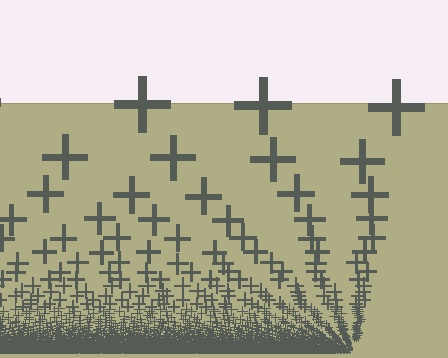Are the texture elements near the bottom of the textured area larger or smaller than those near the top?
Smaller. The gradient is inverted — elements near the bottom are smaller and denser.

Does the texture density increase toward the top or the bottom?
Density increases toward the bottom.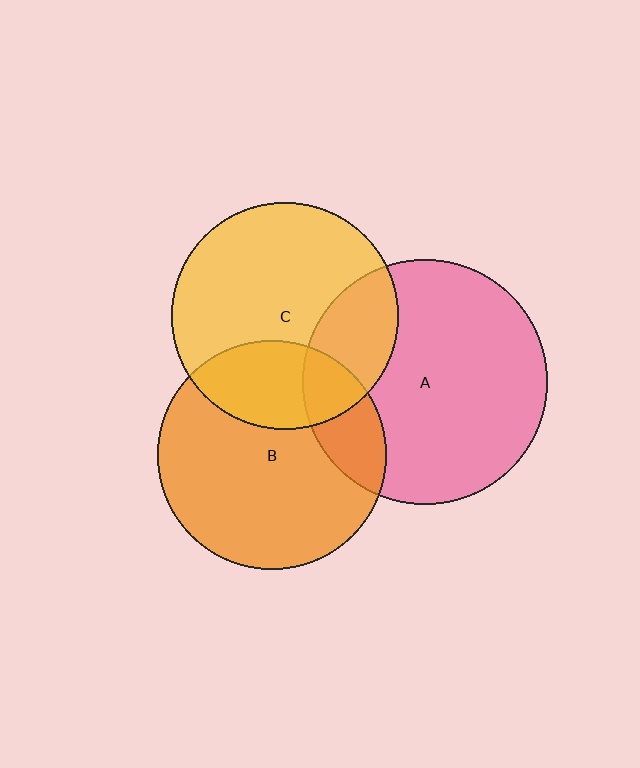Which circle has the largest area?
Circle A (pink).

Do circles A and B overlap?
Yes.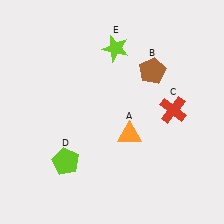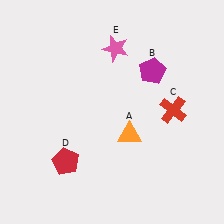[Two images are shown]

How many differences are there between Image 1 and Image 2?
There are 3 differences between the two images.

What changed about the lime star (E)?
In Image 1, E is lime. In Image 2, it changed to pink.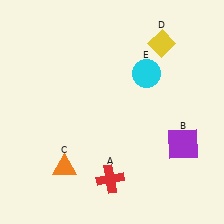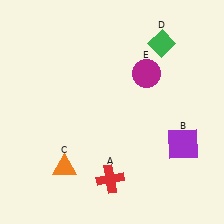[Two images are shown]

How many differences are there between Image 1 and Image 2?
There are 2 differences between the two images.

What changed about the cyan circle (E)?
In Image 1, E is cyan. In Image 2, it changed to magenta.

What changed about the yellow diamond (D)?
In Image 1, D is yellow. In Image 2, it changed to green.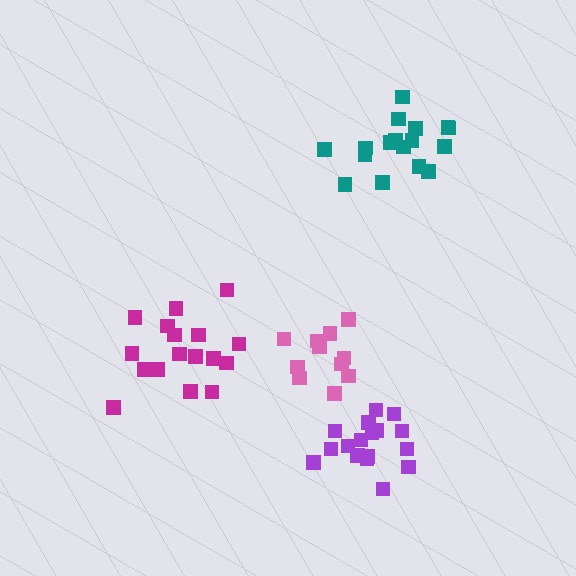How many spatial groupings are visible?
There are 4 spatial groupings.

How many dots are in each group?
Group 1: 17 dots, Group 2: 17 dots, Group 3: 11 dots, Group 4: 17 dots (62 total).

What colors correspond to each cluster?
The clusters are colored: magenta, teal, pink, purple.